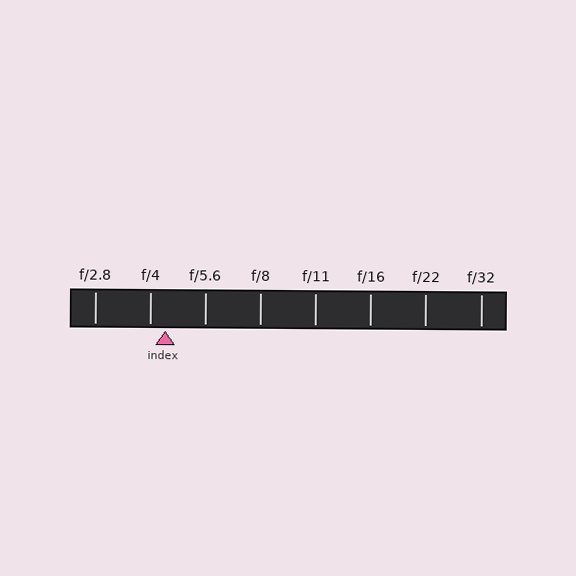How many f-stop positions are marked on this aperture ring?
There are 8 f-stop positions marked.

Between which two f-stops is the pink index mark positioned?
The index mark is between f/4 and f/5.6.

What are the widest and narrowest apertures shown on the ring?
The widest aperture shown is f/2.8 and the narrowest is f/32.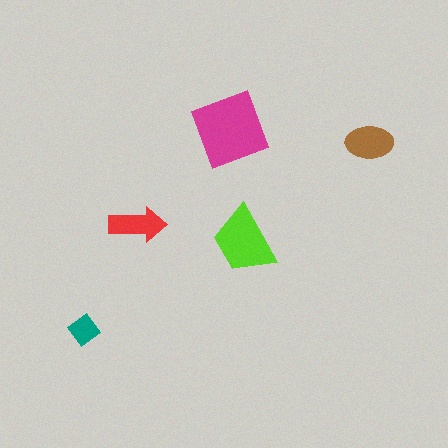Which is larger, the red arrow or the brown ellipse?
The brown ellipse.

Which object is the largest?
The magenta square.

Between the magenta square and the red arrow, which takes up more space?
The magenta square.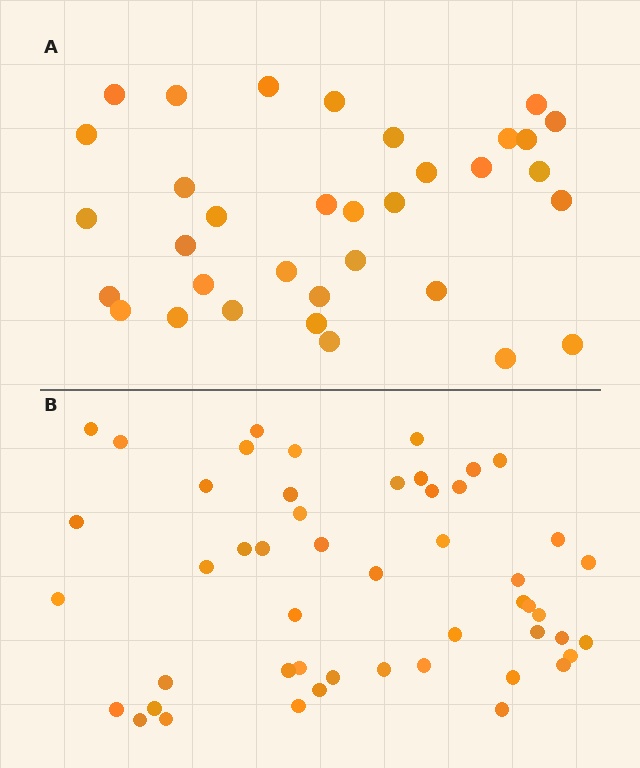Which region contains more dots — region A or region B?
Region B (the bottom region) has more dots.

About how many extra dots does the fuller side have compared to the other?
Region B has approximately 15 more dots than region A.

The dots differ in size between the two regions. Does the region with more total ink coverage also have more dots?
No. Region A has more total ink coverage because its dots are larger, but region B actually contains more individual dots. Total area can be misleading — the number of items is what matters here.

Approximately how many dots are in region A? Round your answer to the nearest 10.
About 30 dots. (The exact count is 34, which rounds to 30.)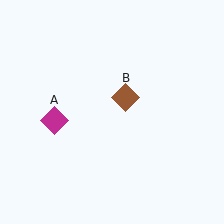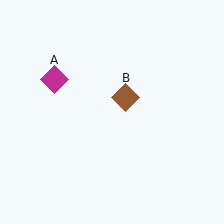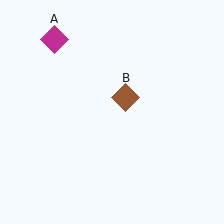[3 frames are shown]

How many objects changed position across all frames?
1 object changed position: magenta diamond (object A).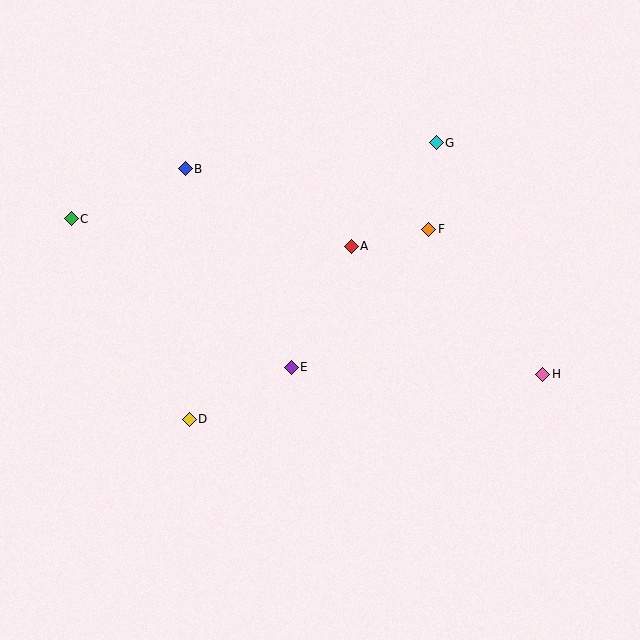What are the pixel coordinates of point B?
Point B is at (185, 169).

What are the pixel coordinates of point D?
Point D is at (189, 419).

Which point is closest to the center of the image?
Point E at (291, 367) is closest to the center.